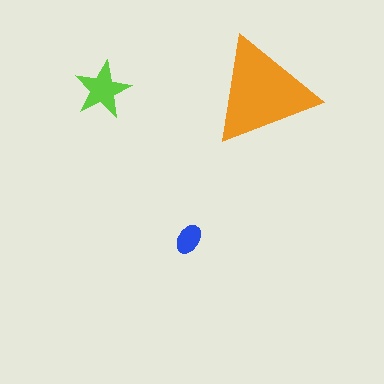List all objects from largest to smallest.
The orange triangle, the lime star, the blue ellipse.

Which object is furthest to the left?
The lime star is leftmost.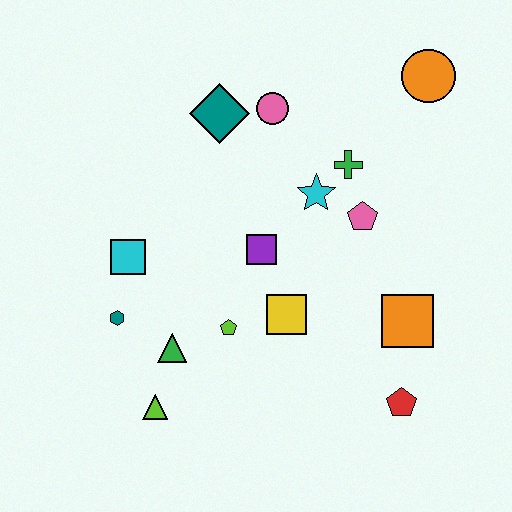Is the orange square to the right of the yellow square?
Yes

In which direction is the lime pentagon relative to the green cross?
The lime pentagon is below the green cross.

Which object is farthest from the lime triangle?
The orange circle is farthest from the lime triangle.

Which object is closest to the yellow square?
The lime pentagon is closest to the yellow square.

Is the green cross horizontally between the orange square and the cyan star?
Yes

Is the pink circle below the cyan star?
No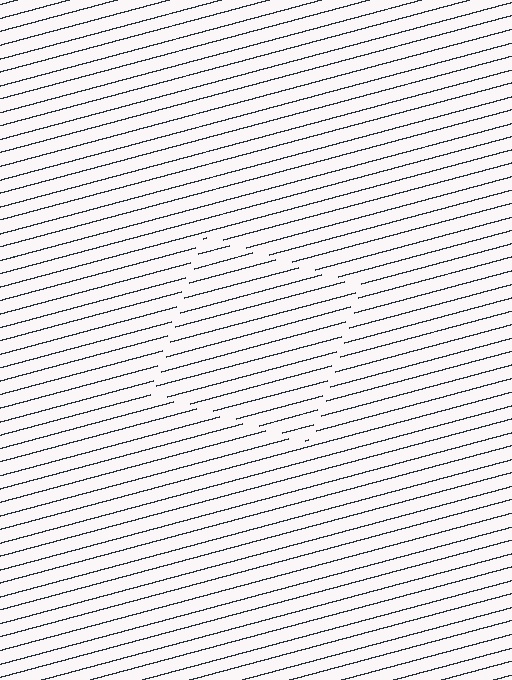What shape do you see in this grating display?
An illusory square. The interior of the shape contains the same grating, shifted by half a period — the contour is defined by the phase discontinuity where line-ends from the inner and outer gratings abut.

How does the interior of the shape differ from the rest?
The interior of the shape contains the same grating, shifted by half a period — the contour is defined by the phase discontinuity where line-ends from the inner and outer gratings abut.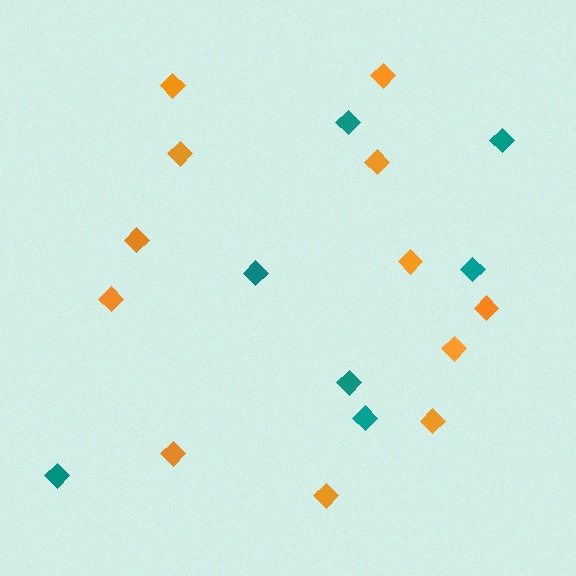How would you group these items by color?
There are 2 groups: one group of teal diamonds (7) and one group of orange diamonds (12).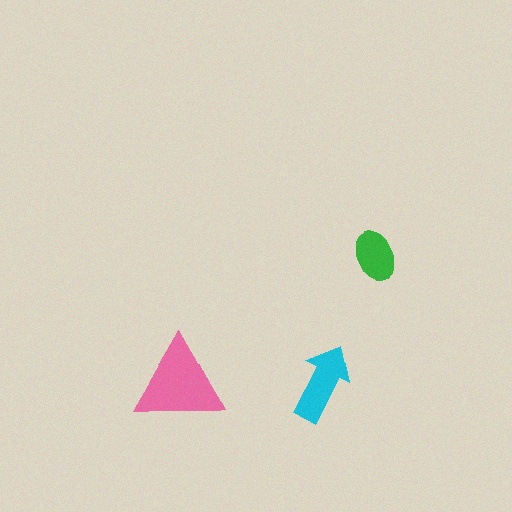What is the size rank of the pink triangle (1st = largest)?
1st.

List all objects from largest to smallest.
The pink triangle, the cyan arrow, the green ellipse.